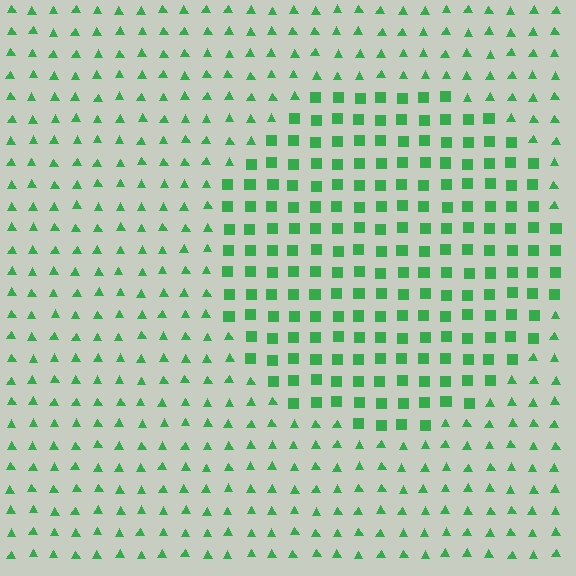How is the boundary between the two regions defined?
The boundary is defined by a change in element shape: squares inside vs. triangles outside. All elements share the same color and spacing.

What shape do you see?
I see a circle.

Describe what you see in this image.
The image is filled with small green elements arranged in a uniform grid. A circle-shaped region contains squares, while the surrounding area contains triangles. The boundary is defined purely by the change in element shape.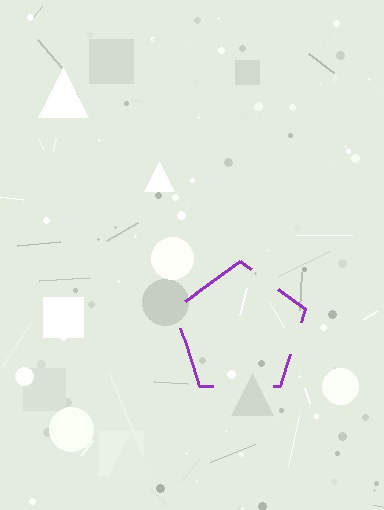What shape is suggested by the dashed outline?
The dashed outline suggests a pentagon.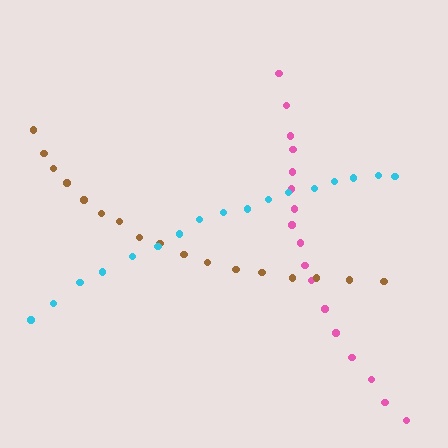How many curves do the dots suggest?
There are 3 distinct paths.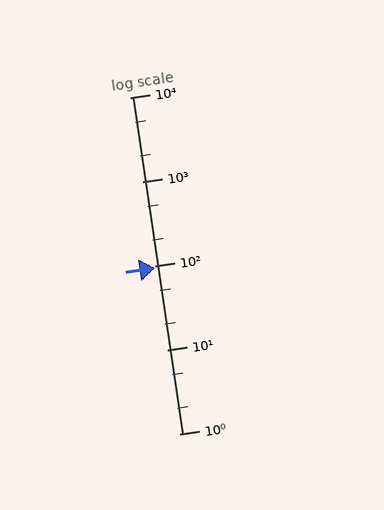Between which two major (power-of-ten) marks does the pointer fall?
The pointer is between 10 and 100.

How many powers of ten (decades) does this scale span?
The scale spans 4 decades, from 1 to 10000.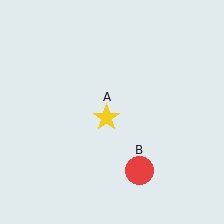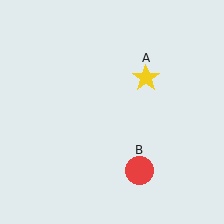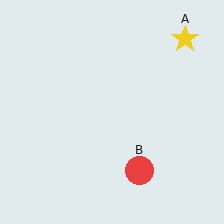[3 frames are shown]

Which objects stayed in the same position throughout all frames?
Red circle (object B) remained stationary.